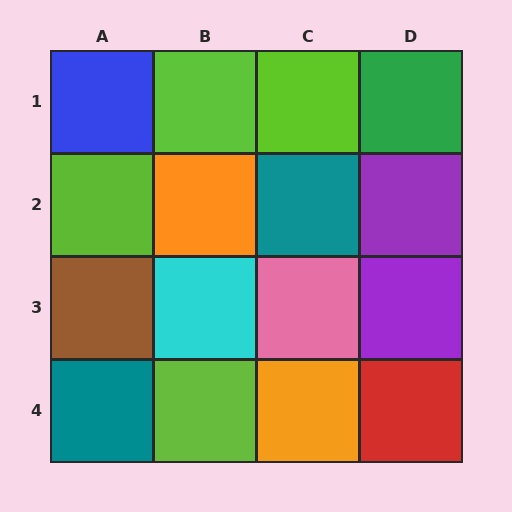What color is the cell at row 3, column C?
Pink.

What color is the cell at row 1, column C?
Lime.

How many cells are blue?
1 cell is blue.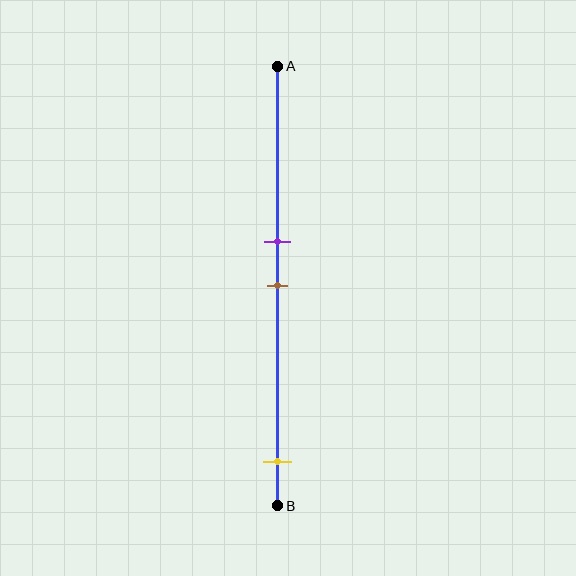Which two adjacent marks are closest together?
The purple and brown marks are the closest adjacent pair.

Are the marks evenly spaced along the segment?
No, the marks are not evenly spaced.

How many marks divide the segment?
There are 3 marks dividing the segment.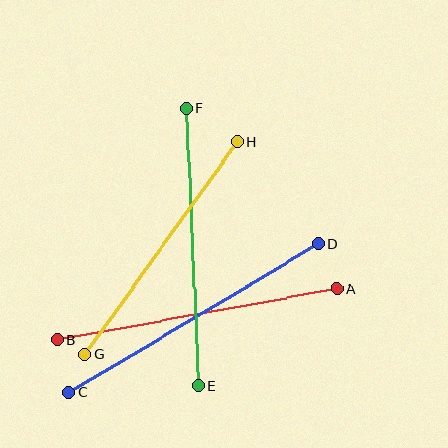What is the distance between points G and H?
The distance is approximately 262 pixels.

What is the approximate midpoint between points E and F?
The midpoint is at approximately (192, 247) pixels.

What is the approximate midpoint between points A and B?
The midpoint is at approximately (197, 315) pixels.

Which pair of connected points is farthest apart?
Points C and D are farthest apart.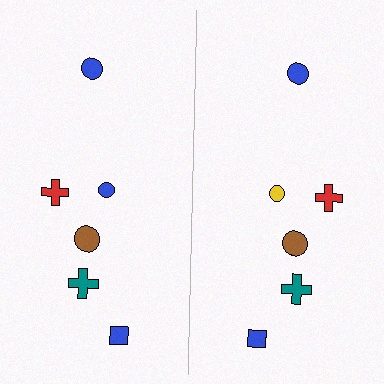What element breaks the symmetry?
The yellow circle on the right side breaks the symmetry — its mirror counterpart is blue.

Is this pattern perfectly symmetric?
No, the pattern is not perfectly symmetric. The yellow circle on the right side breaks the symmetry — its mirror counterpart is blue.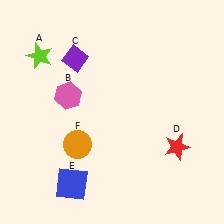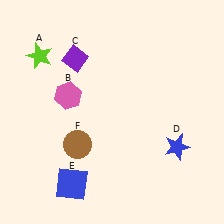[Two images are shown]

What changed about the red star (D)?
In Image 1, D is red. In Image 2, it changed to blue.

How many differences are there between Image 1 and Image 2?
There are 2 differences between the two images.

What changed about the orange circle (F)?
In Image 1, F is orange. In Image 2, it changed to brown.